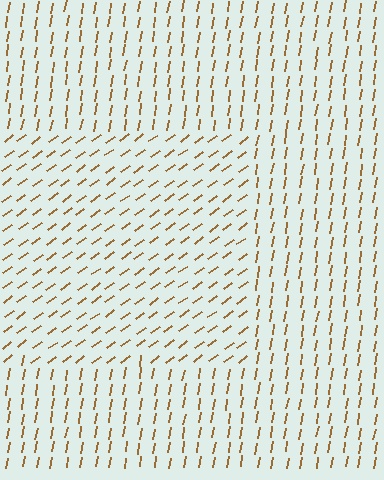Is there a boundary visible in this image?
Yes, there is a texture boundary formed by a change in line orientation.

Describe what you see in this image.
The image is filled with small brown line segments. A rectangle region in the image has lines oriented differently from the surrounding lines, creating a visible texture boundary.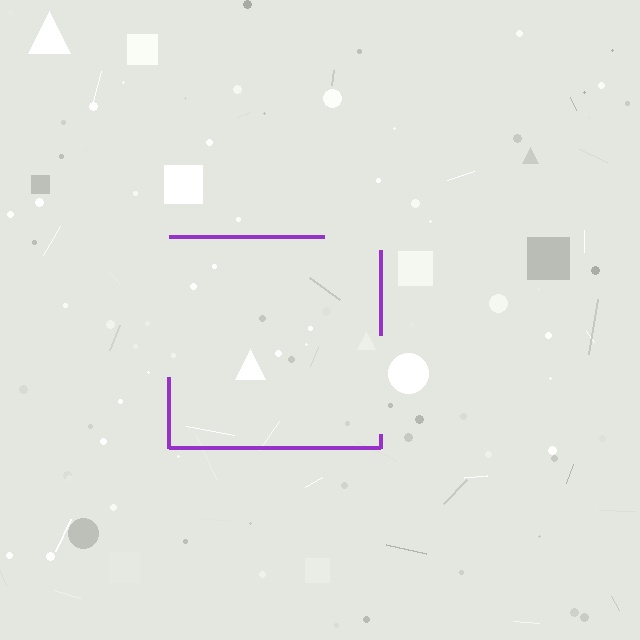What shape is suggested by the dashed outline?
The dashed outline suggests a square.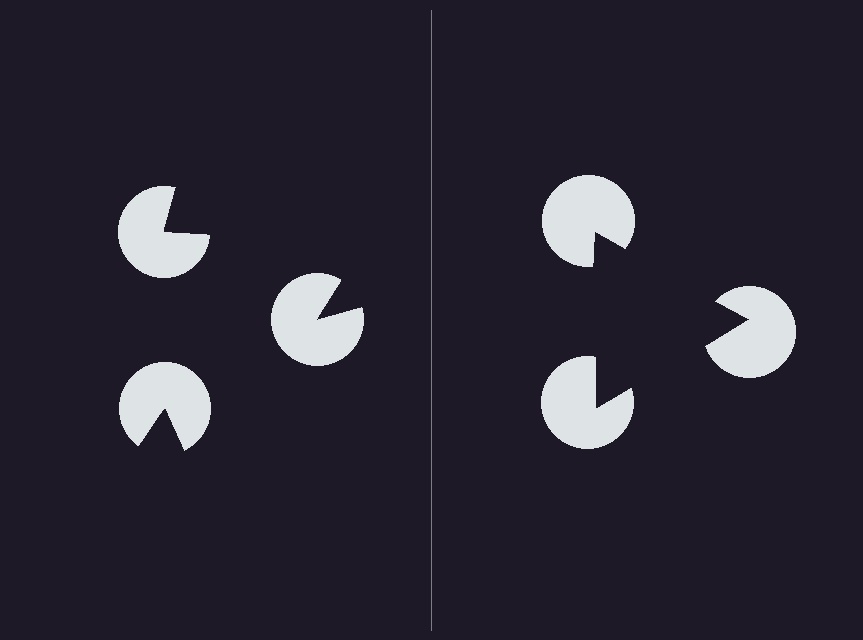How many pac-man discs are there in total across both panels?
6 — 3 on each side.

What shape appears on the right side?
An illusory triangle.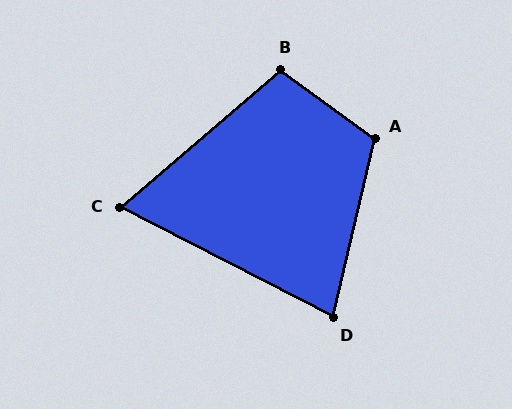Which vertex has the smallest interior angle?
C, at approximately 68 degrees.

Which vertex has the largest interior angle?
A, at approximately 112 degrees.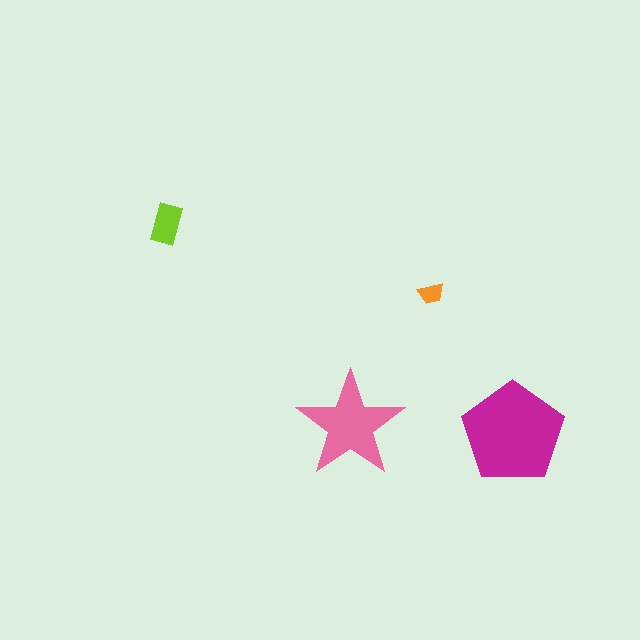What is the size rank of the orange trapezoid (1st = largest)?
4th.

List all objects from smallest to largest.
The orange trapezoid, the lime rectangle, the pink star, the magenta pentagon.